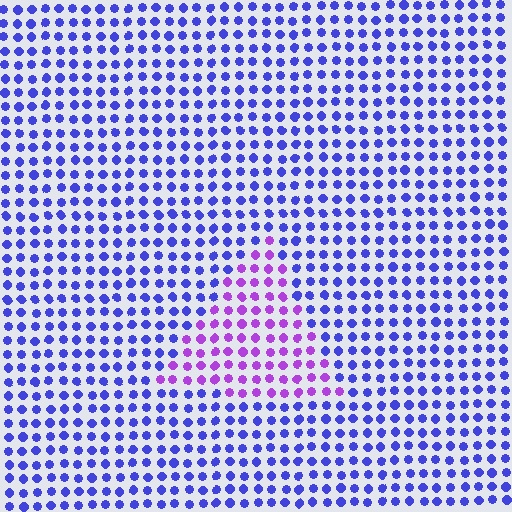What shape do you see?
I see a triangle.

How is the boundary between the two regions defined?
The boundary is defined purely by a slight shift in hue (about 45 degrees). Spacing, size, and orientation are identical on both sides.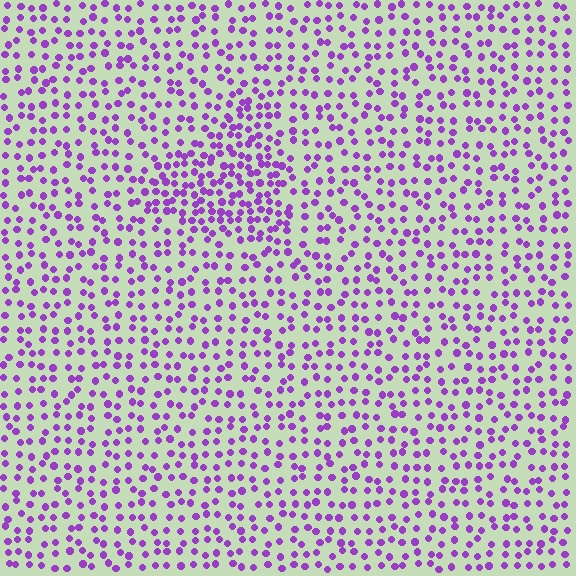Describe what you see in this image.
The image contains small purple elements arranged at two different densities. A triangle-shaped region is visible where the elements are more densely packed than the surrounding area.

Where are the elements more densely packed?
The elements are more densely packed inside the triangle boundary.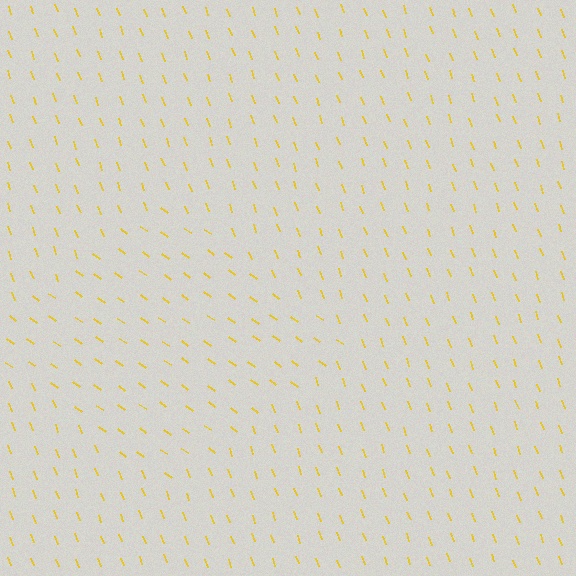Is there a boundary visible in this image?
Yes, there is a texture boundary formed by a change in line orientation.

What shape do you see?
I see a diamond.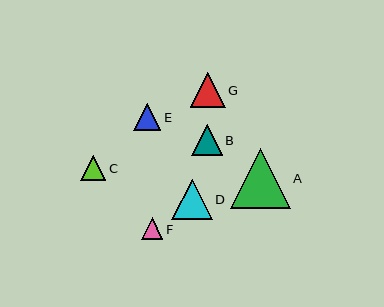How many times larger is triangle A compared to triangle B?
Triangle A is approximately 2.0 times the size of triangle B.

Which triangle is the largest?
Triangle A is the largest with a size of approximately 60 pixels.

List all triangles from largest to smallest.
From largest to smallest: A, D, G, B, E, C, F.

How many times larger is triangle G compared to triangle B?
Triangle G is approximately 1.1 times the size of triangle B.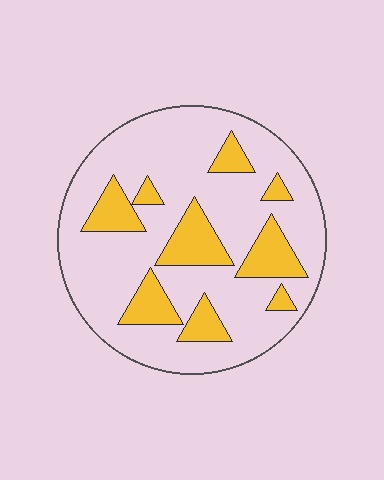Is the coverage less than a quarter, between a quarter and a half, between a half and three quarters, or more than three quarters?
Less than a quarter.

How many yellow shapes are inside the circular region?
9.